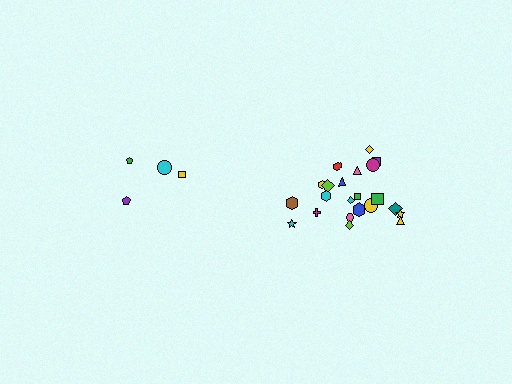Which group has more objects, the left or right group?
The right group.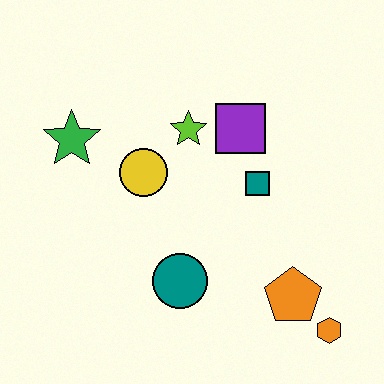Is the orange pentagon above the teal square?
No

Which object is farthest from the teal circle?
The green star is farthest from the teal circle.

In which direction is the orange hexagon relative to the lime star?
The orange hexagon is below the lime star.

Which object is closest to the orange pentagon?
The orange hexagon is closest to the orange pentagon.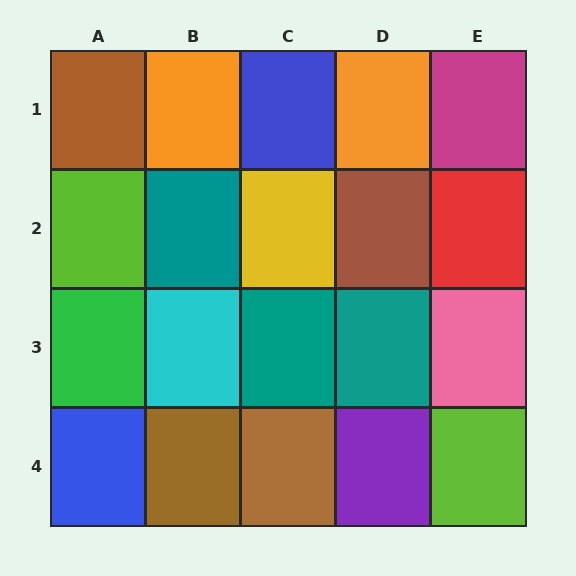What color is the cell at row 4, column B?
Brown.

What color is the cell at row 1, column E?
Magenta.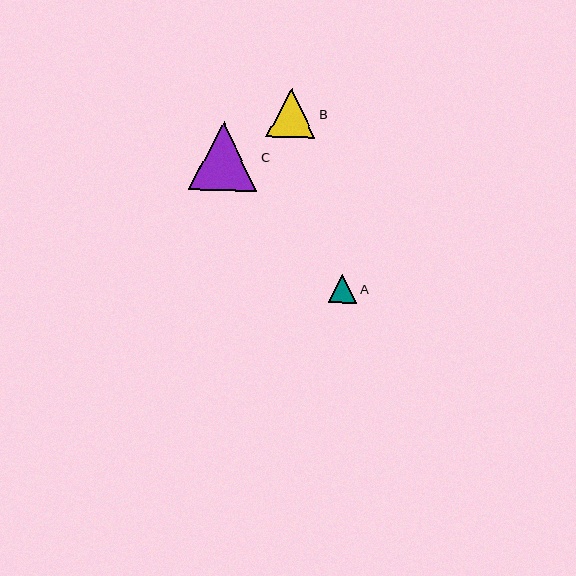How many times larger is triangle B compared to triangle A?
Triangle B is approximately 1.7 times the size of triangle A.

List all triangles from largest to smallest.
From largest to smallest: C, B, A.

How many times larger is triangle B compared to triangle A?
Triangle B is approximately 1.7 times the size of triangle A.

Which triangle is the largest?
Triangle C is the largest with a size of approximately 68 pixels.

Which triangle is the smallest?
Triangle A is the smallest with a size of approximately 28 pixels.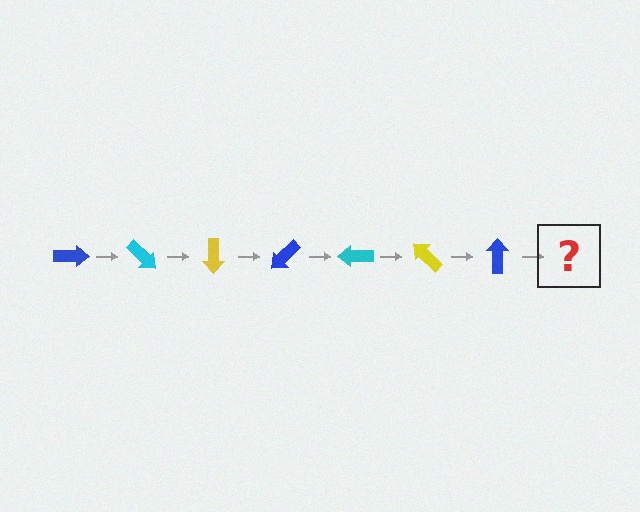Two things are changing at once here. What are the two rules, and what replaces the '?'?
The two rules are that it rotates 45 degrees each step and the color cycles through blue, cyan, and yellow. The '?' should be a cyan arrow, rotated 315 degrees from the start.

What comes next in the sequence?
The next element should be a cyan arrow, rotated 315 degrees from the start.